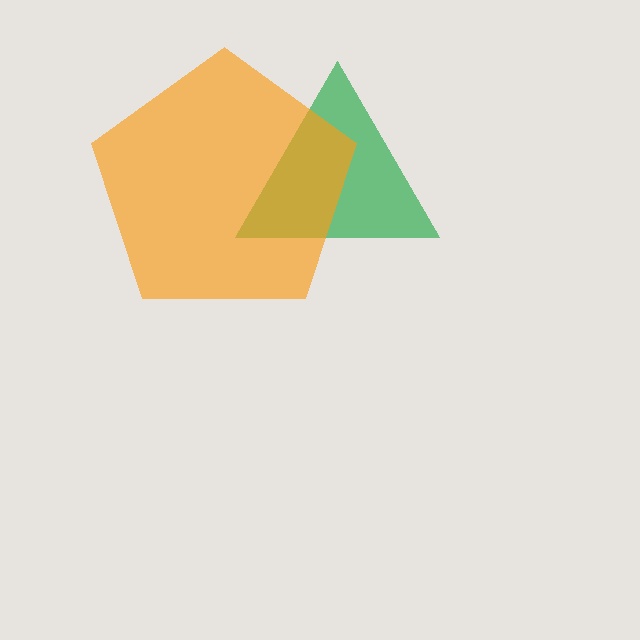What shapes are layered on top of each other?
The layered shapes are: a green triangle, an orange pentagon.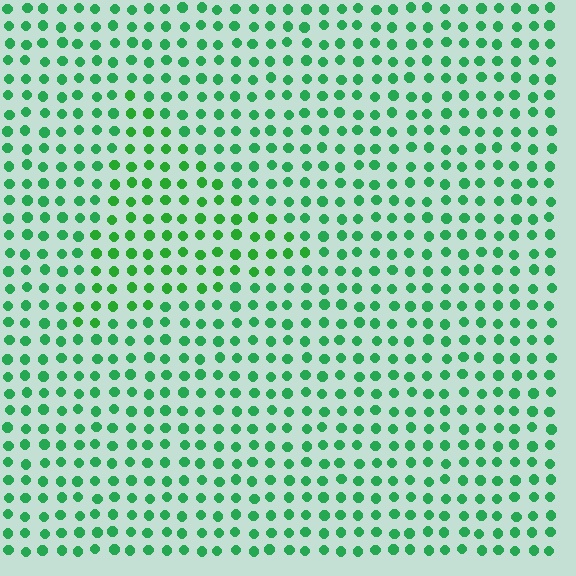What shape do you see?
I see a triangle.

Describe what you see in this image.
The image is filled with small green elements in a uniform arrangement. A triangle-shaped region is visible where the elements are tinted to a slightly different hue, forming a subtle color boundary.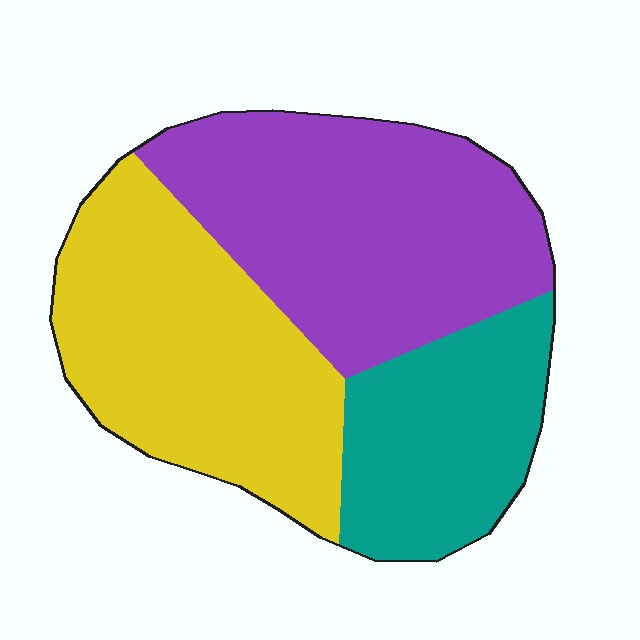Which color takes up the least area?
Teal, at roughly 25%.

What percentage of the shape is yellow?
Yellow covers 37% of the shape.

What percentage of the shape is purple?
Purple takes up about two fifths (2/5) of the shape.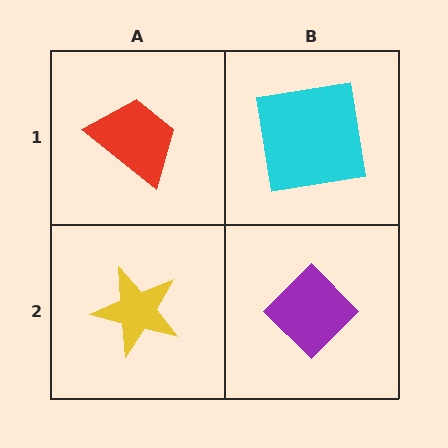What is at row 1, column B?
A cyan square.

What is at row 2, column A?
A yellow star.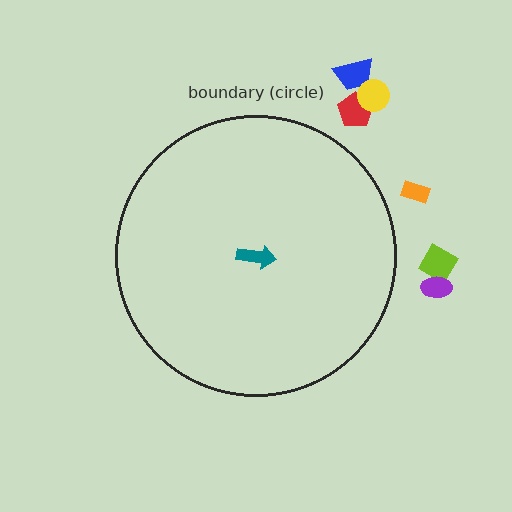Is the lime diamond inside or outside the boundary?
Outside.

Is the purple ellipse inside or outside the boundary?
Outside.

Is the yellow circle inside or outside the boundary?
Outside.